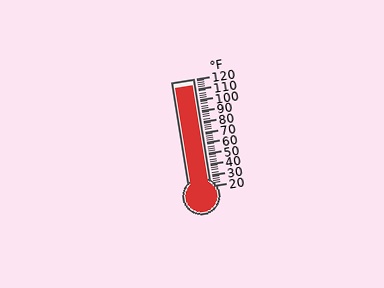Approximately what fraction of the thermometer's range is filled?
The thermometer is filled to approximately 95% of its range.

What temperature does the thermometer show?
The thermometer shows approximately 114°F.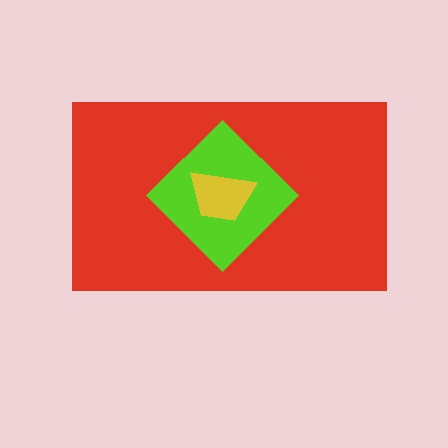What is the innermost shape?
The yellow trapezoid.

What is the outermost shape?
The red rectangle.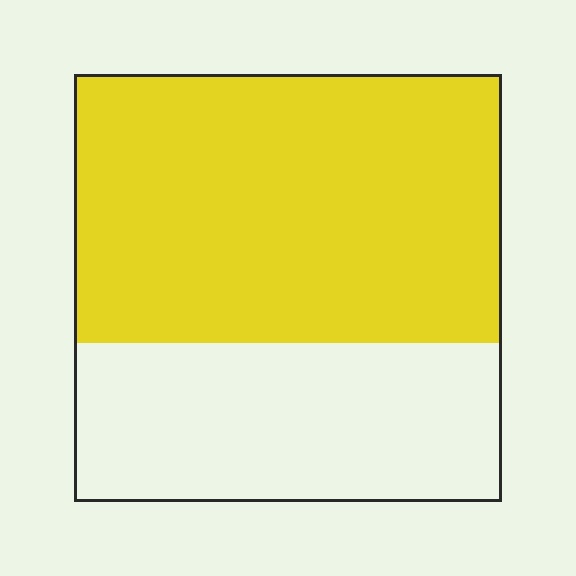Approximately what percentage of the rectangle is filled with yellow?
Approximately 65%.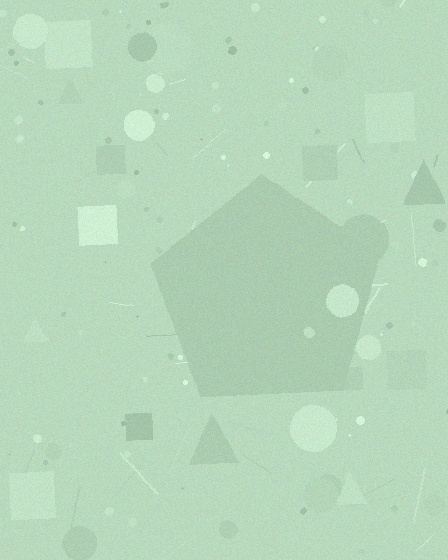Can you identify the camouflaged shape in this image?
The camouflaged shape is a pentagon.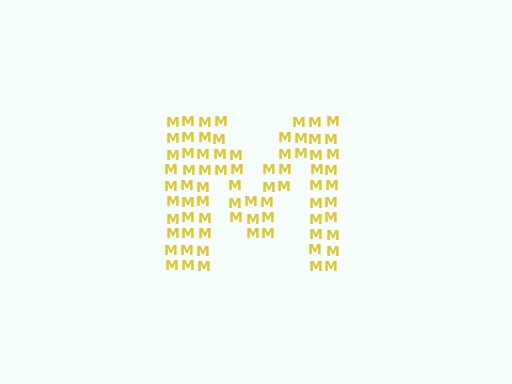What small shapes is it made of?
It is made of small letter M's.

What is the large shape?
The large shape is the letter M.